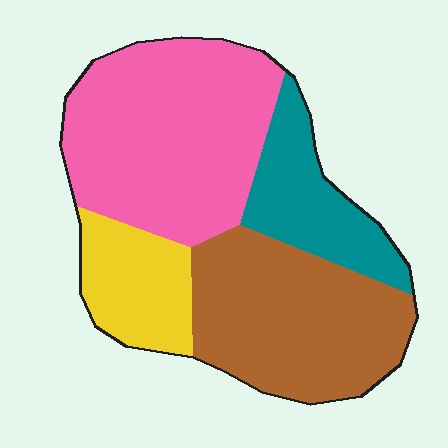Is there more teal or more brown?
Brown.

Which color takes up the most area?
Pink, at roughly 40%.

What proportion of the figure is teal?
Teal covers about 15% of the figure.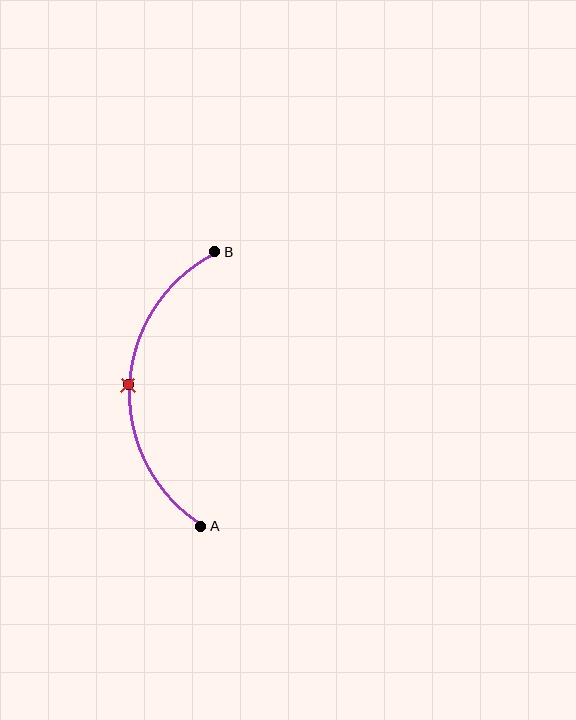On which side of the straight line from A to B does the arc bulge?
The arc bulges to the left of the straight line connecting A and B.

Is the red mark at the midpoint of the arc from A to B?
Yes. The red mark lies on the arc at equal arc-length from both A and B — it is the arc midpoint.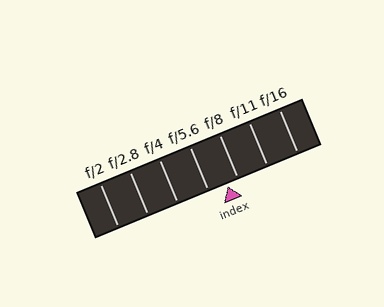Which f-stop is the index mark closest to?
The index mark is closest to f/8.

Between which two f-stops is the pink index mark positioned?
The index mark is between f/5.6 and f/8.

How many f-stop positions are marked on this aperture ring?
There are 7 f-stop positions marked.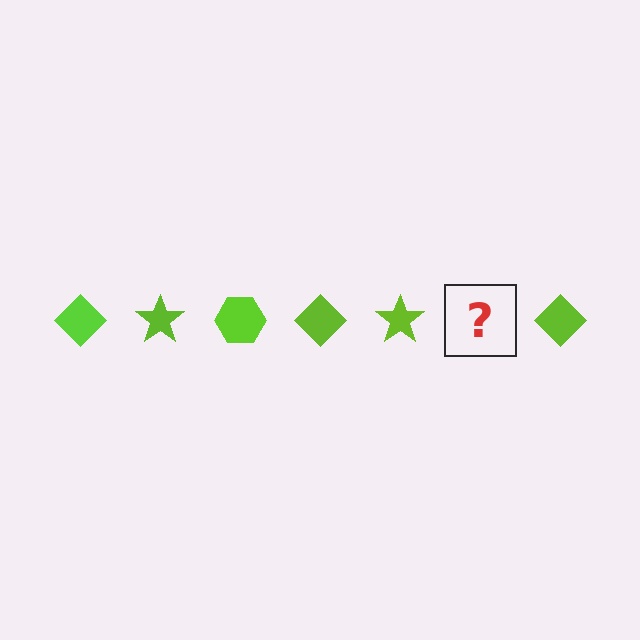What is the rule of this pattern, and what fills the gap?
The rule is that the pattern cycles through diamond, star, hexagon shapes in lime. The gap should be filled with a lime hexagon.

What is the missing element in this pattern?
The missing element is a lime hexagon.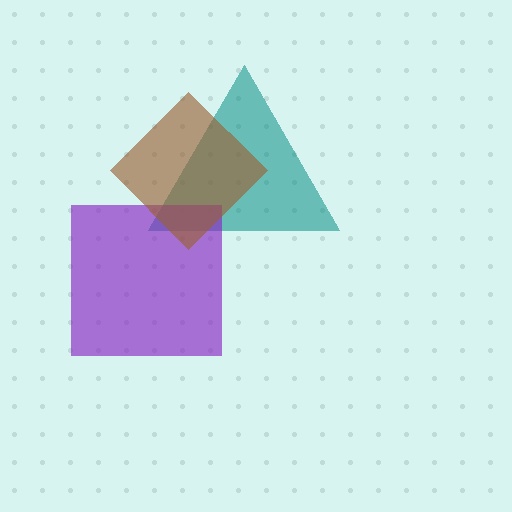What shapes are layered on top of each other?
The layered shapes are: a teal triangle, a purple square, a brown diamond.